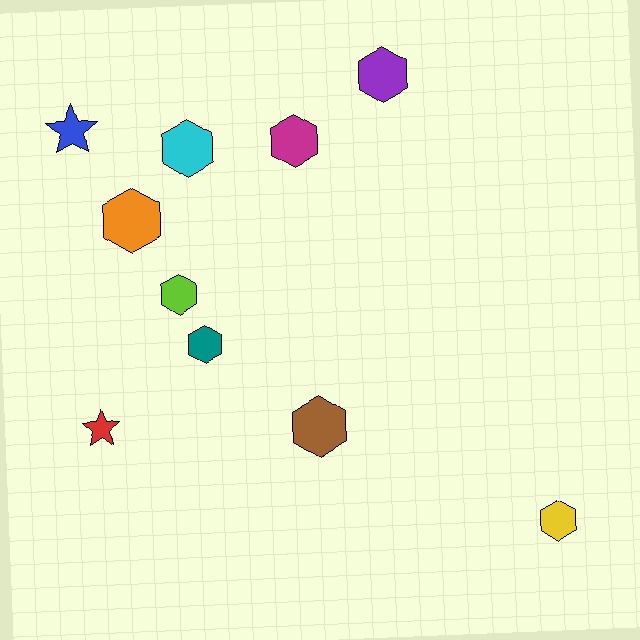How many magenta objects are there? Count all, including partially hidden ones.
There is 1 magenta object.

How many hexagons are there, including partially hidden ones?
There are 8 hexagons.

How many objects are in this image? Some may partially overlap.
There are 10 objects.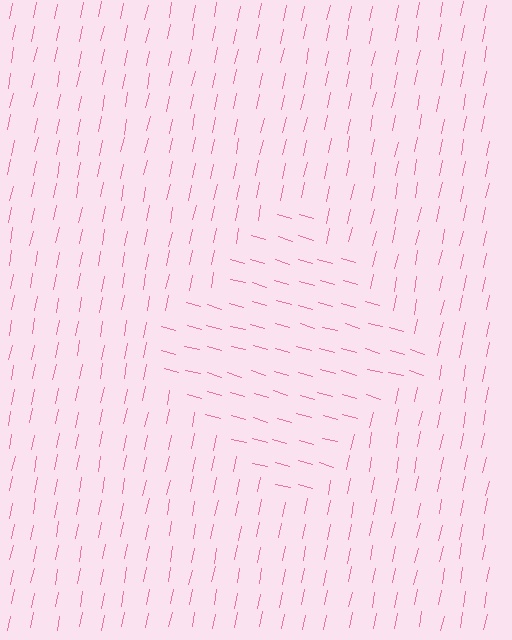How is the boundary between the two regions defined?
The boundary is defined purely by a change in line orientation (approximately 86 degrees difference). All lines are the same color and thickness.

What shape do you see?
I see a diamond.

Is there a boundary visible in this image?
Yes, there is a texture boundary formed by a change in line orientation.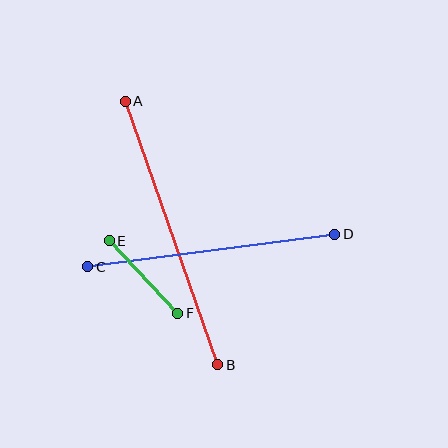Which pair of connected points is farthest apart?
Points A and B are farthest apart.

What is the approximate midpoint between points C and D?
The midpoint is at approximately (211, 251) pixels.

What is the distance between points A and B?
The distance is approximately 280 pixels.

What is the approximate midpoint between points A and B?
The midpoint is at approximately (171, 233) pixels.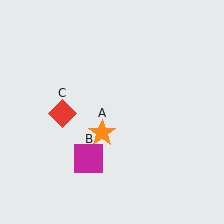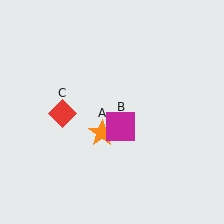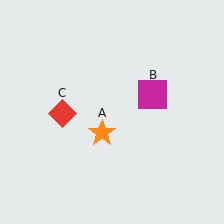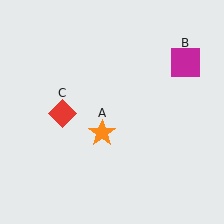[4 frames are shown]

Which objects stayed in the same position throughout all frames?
Orange star (object A) and red diamond (object C) remained stationary.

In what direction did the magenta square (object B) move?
The magenta square (object B) moved up and to the right.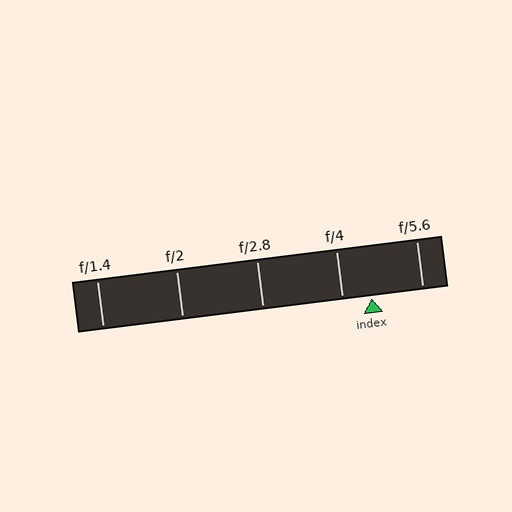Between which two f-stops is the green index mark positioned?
The index mark is between f/4 and f/5.6.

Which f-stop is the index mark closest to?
The index mark is closest to f/4.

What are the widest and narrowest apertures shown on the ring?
The widest aperture shown is f/1.4 and the narrowest is f/5.6.